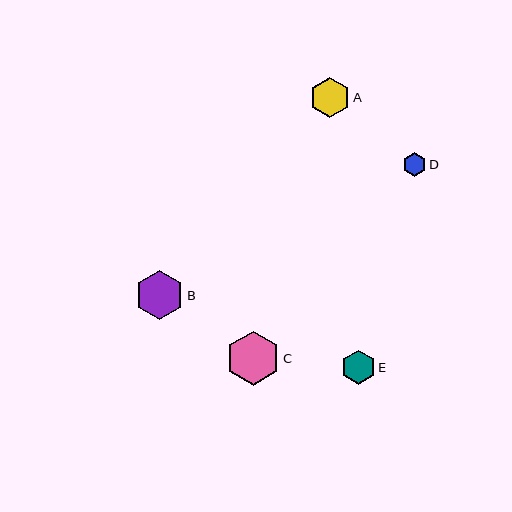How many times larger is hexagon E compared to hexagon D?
Hexagon E is approximately 1.5 times the size of hexagon D.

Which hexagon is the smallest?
Hexagon D is the smallest with a size of approximately 23 pixels.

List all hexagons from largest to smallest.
From largest to smallest: C, B, A, E, D.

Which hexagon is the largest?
Hexagon C is the largest with a size of approximately 54 pixels.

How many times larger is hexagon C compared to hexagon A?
Hexagon C is approximately 1.4 times the size of hexagon A.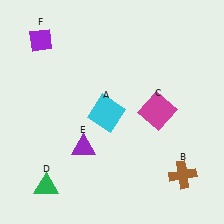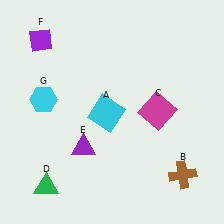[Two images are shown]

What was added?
A cyan hexagon (G) was added in Image 2.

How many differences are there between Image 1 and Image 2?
There is 1 difference between the two images.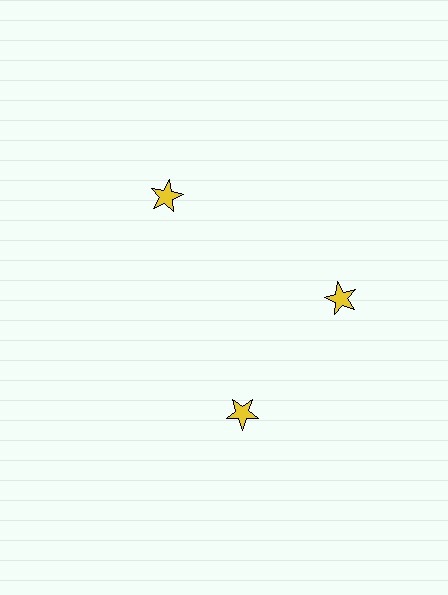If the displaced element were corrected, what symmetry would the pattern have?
It would have 3-fold rotational symmetry — the pattern would map onto itself every 120 degrees.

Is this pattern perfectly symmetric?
No. The 3 yellow stars are arranged in a ring, but one element near the 7 o'clock position is rotated out of alignment along the ring, breaking the 3-fold rotational symmetry.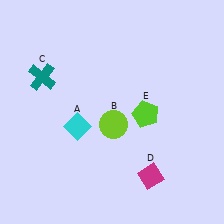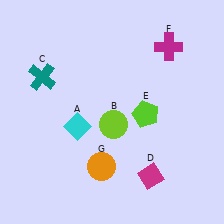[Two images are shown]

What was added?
A magenta cross (F), an orange circle (G) were added in Image 2.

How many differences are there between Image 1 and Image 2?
There are 2 differences between the two images.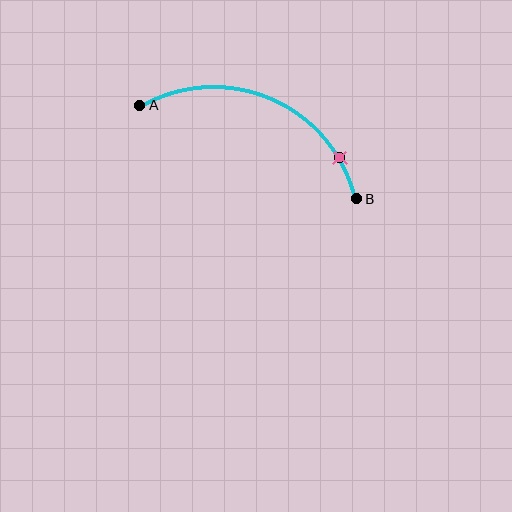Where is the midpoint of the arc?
The arc midpoint is the point on the curve farthest from the straight line joining A and B. It sits above that line.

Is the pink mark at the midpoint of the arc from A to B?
No. The pink mark lies on the arc but is closer to endpoint B. The arc midpoint would be at the point on the curve equidistant along the arc from both A and B.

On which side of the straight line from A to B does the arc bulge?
The arc bulges above the straight line connecting A and B.